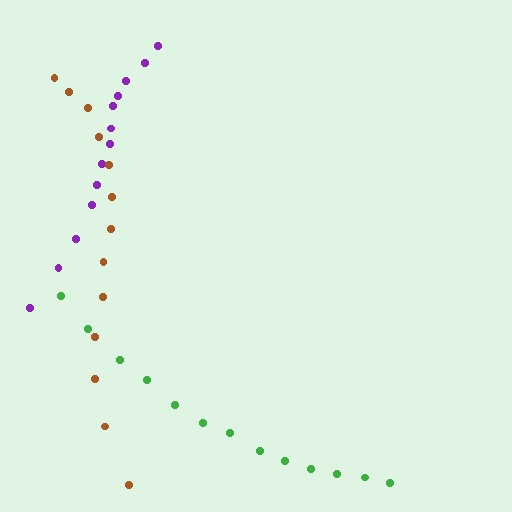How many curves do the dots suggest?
There are 3 distinct paths.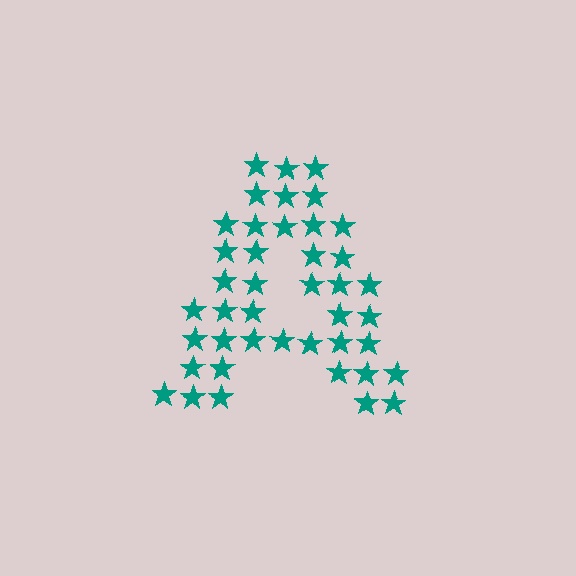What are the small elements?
The small elements are stars.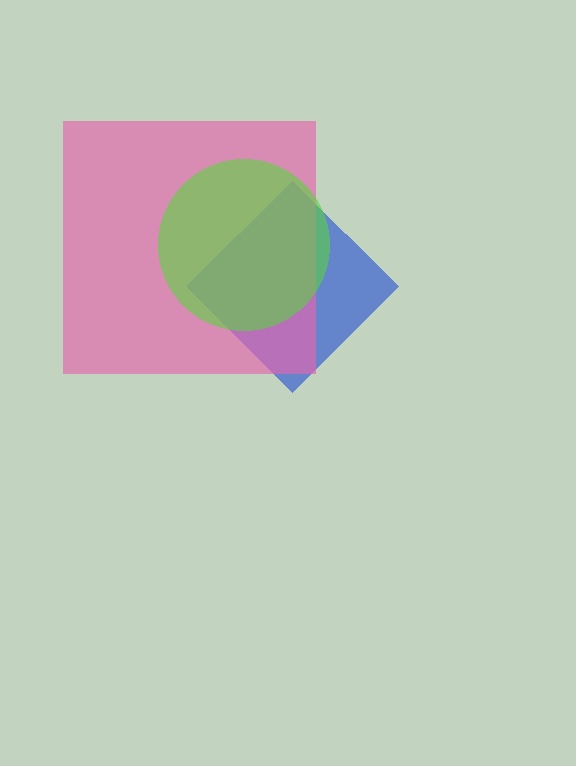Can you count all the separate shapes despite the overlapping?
Yes, there are 3 separate shapes.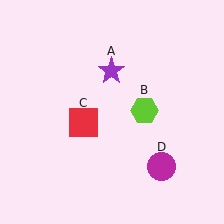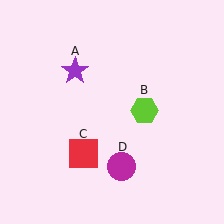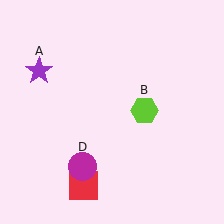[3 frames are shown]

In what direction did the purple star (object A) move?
The purple star (object A) moved left.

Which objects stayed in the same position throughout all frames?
Lime hexagon (object B) remained stationary.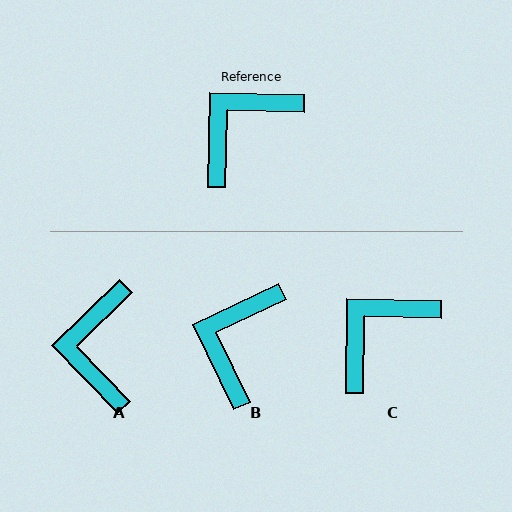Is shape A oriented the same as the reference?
No, it is off by about 45 degrees.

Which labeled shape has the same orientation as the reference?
C.